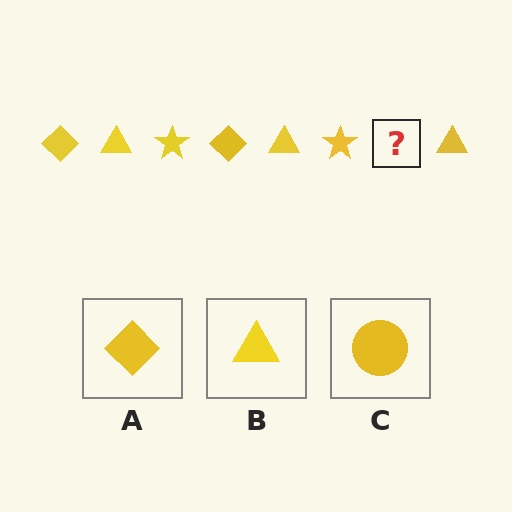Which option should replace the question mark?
Option A.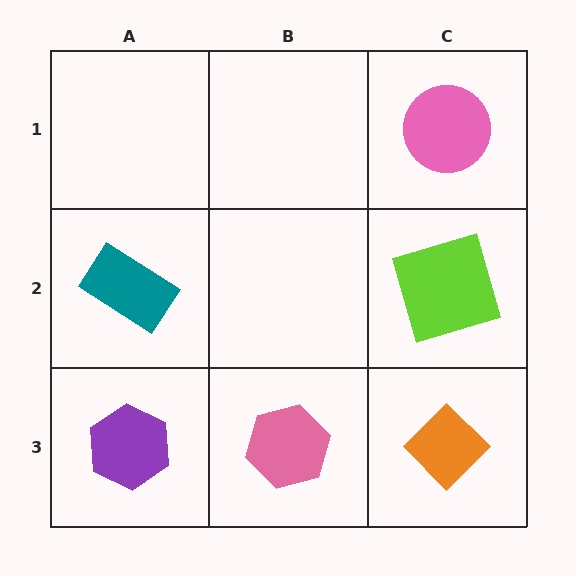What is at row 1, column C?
A pink circle.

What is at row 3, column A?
A purple hexagon.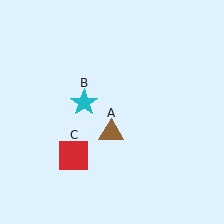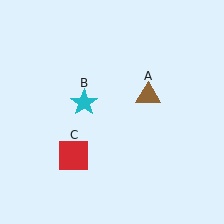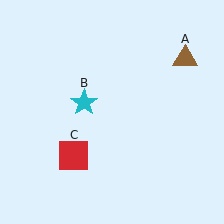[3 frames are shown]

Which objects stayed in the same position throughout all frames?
Cyan star (object B) and red square (object C) remained stationary.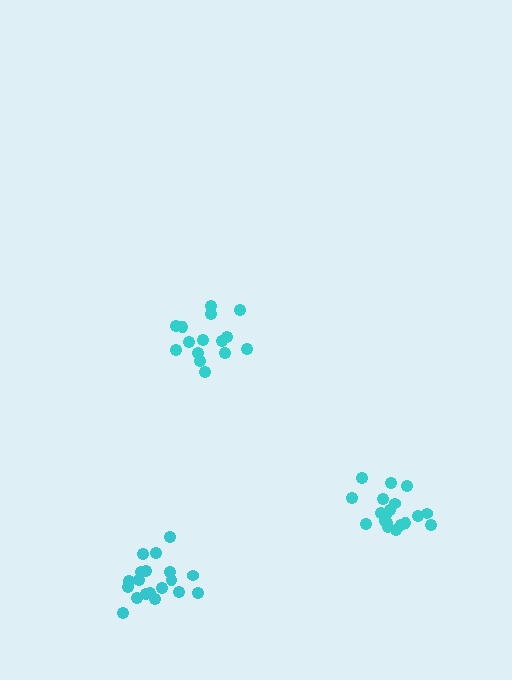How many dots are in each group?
Group 1: 15 dots, Group 2: 19 dots, Group 3: 19 dots (53 total).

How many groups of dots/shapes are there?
There are 3 groups.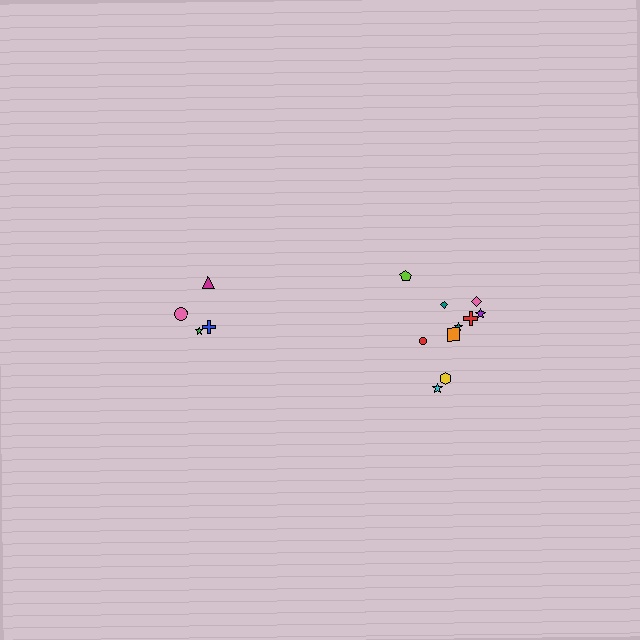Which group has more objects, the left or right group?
The right group.